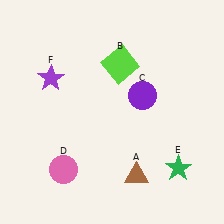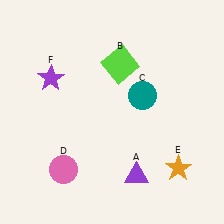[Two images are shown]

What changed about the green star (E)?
In Image 1, E is green. In Image 2, it changed to orange.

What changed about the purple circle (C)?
In Image 1, C is purple. In Image 2, it changed to teal.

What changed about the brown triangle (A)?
In Image 1, A is brown. In Image 2, it changed to purple.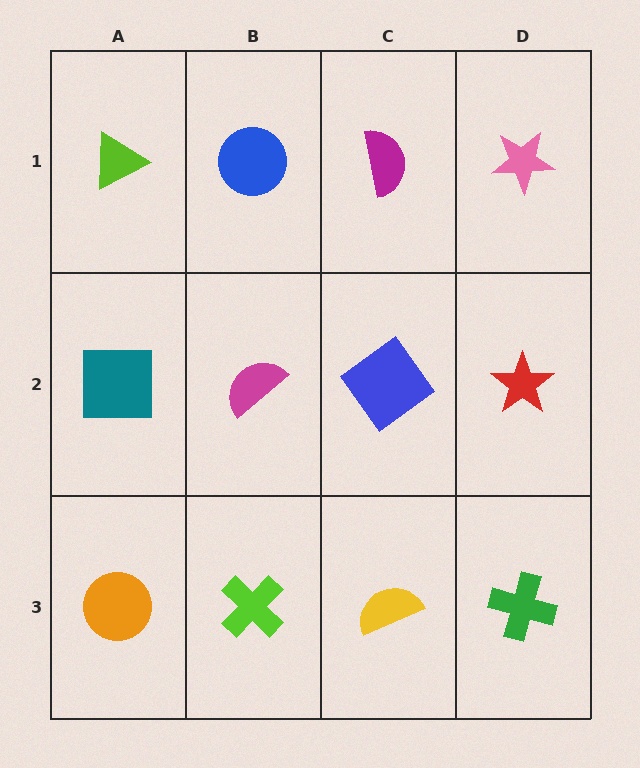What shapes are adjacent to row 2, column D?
A pink star (row 1, column D), a green cross (row 3, column D), a blue diamond (row 2, column C).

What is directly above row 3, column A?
A teal square.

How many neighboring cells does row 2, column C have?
4.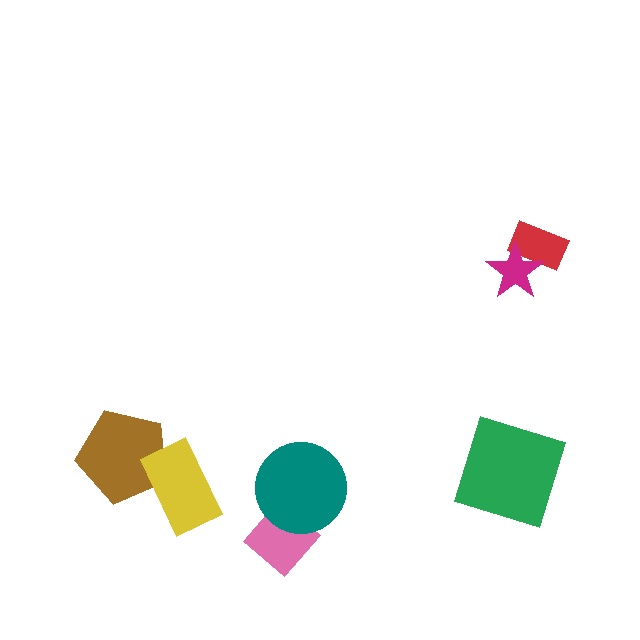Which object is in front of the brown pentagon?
The yellow rectangle is in front of the brown pentagon.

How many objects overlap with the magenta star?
1 object overlaps with the magenta star.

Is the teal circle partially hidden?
No, no other shape covers it.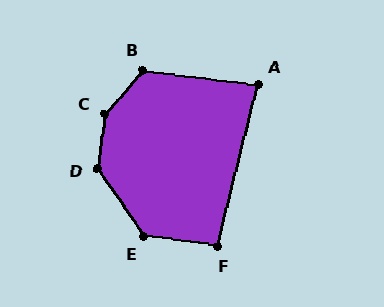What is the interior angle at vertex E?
Approximately 132 degrees (obtuse).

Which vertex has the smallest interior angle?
A, at approximately 83 degrees.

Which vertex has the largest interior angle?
C, at approximately 146 degrees.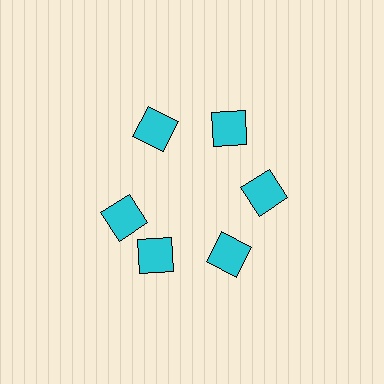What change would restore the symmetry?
The symmetry would be restored by rotating it back into even spacing with its neighbors so that all 6 squares sit at equal angles and equal distance from the center.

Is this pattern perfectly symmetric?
No. The 6 cyan squares are arranged in a ring, but one element near the 9 o'clock position is rotated out of alignment along the ring, breaking the 6-fold rotational symmetry.